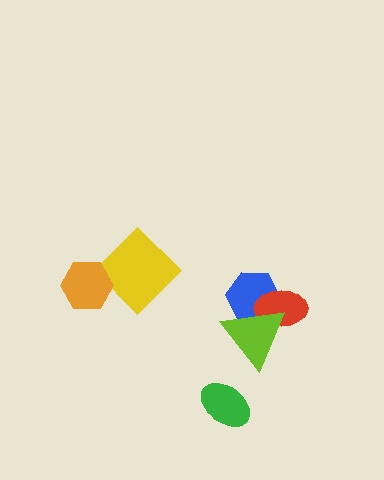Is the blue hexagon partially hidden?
Yes, it is partially covered by another shape.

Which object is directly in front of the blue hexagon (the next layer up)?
The red ellipse is directly in front of the blue hexagon.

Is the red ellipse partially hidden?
Yes, it is partially covered by another shape.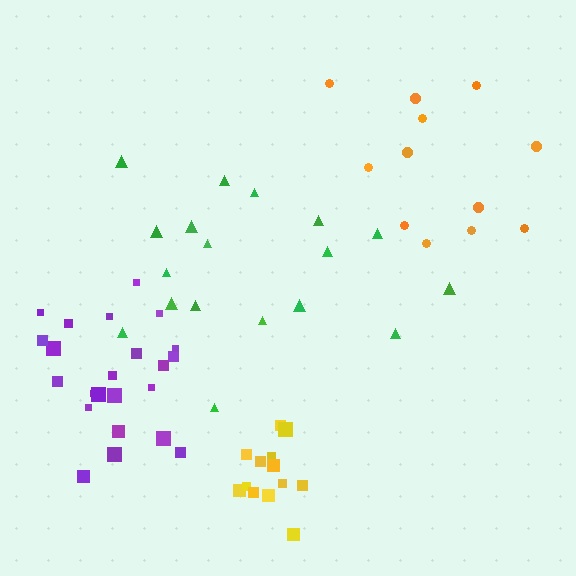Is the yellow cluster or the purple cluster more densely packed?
Yellow.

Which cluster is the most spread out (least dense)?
Orange.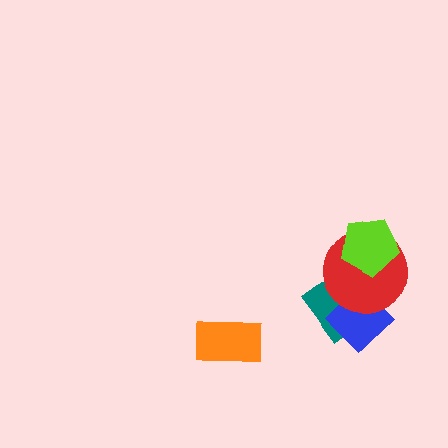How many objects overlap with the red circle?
3 objects overlap with the red circle.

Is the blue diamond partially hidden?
Yes, it is partially covered by another shape.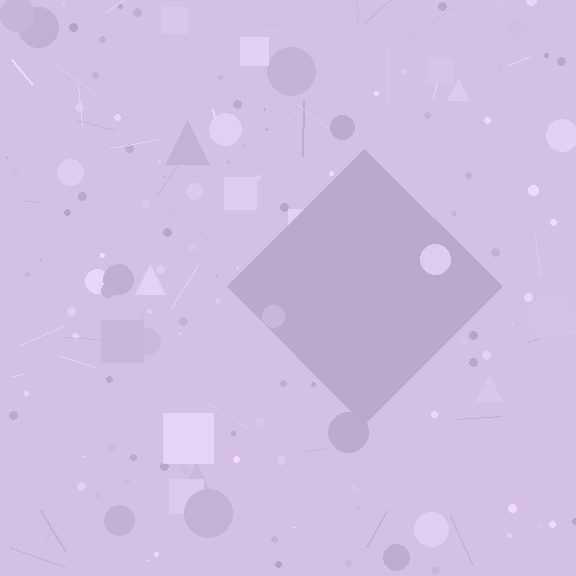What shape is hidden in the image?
A diamond is hidden in the image.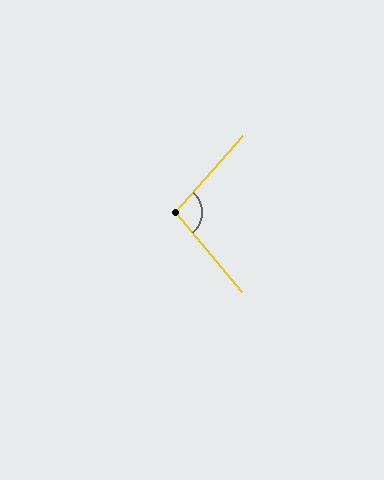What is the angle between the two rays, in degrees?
Approximately 99 degrees.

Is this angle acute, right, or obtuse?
It is obtuse.